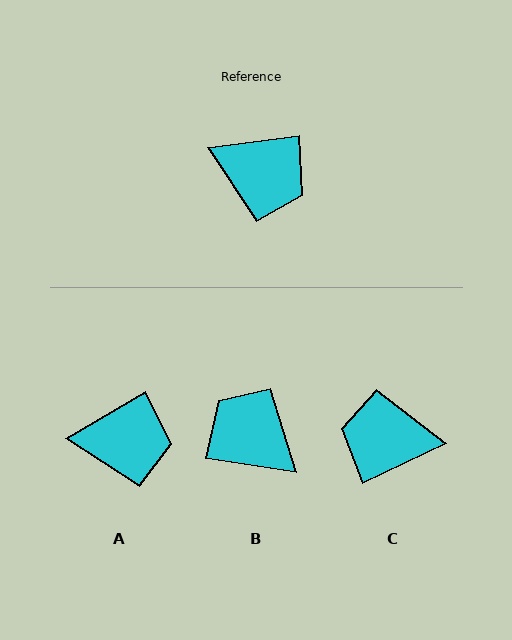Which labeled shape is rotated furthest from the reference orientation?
B, about 164 degrees away.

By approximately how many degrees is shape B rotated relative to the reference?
Approximately 164 degrees counter-clockwise.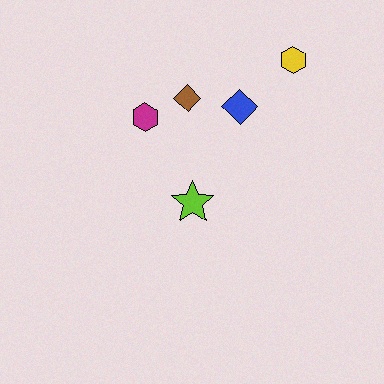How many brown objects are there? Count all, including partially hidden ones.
There is 1 brown object.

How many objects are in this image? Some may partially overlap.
There are 5 objects.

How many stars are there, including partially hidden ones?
There is 1 star.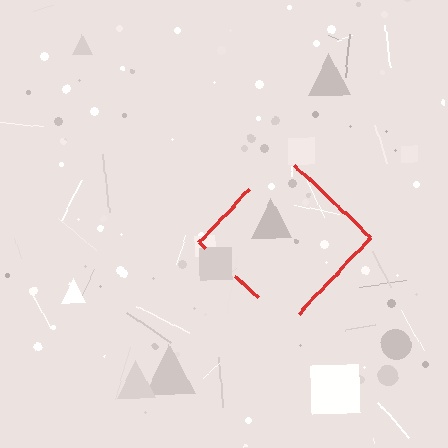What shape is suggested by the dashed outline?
The dashed outline suggests a diamond.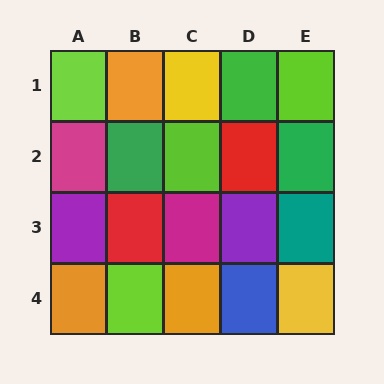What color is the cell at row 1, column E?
Lime.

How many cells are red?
2 cells are red.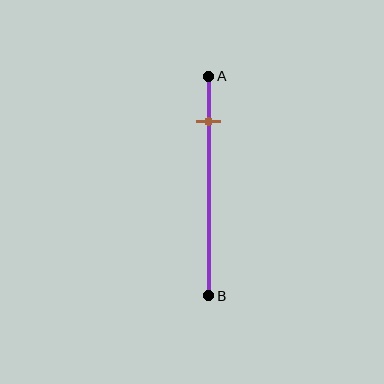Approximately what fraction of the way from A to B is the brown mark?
The brown mark is approximately 20% of the way from A to B.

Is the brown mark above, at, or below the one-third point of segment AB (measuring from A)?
The brown mark is above the one-third point of segment AB.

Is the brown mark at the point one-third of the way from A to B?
No, the mark is at about 20% from A, not at the 33% one-third point.